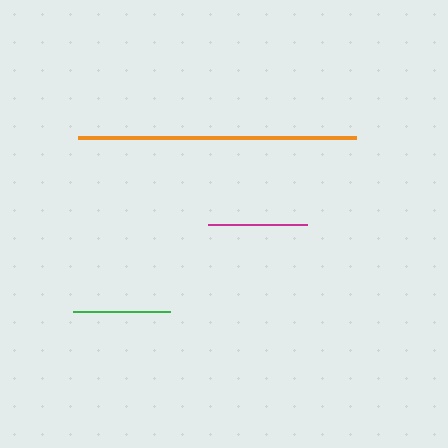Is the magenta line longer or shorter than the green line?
The magenta line is longer than the green line.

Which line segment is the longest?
The orange line is the longest at approximately 278 pixels.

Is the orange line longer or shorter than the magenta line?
The orange line is longer than the magenta line.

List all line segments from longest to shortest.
From longest to shortest: orange, magenta, green.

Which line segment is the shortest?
The green line is the shortest at approximately 96 pixels.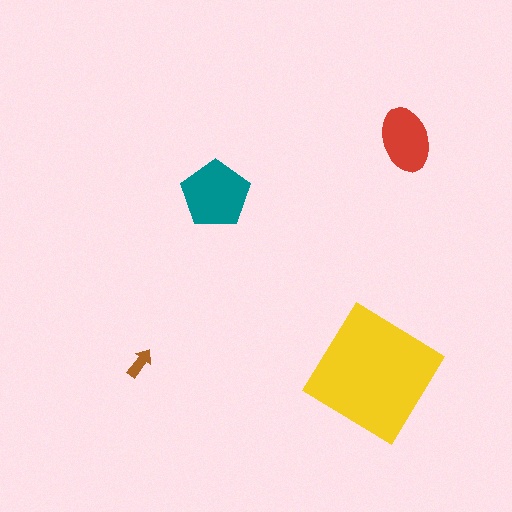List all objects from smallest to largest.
The brown arrow, the red ellipse, the teal pentagon, the yellow diamond.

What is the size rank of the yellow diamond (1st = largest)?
1st.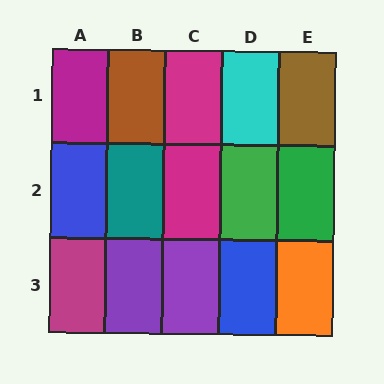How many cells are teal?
1 cell is teal.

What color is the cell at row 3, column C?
Purple.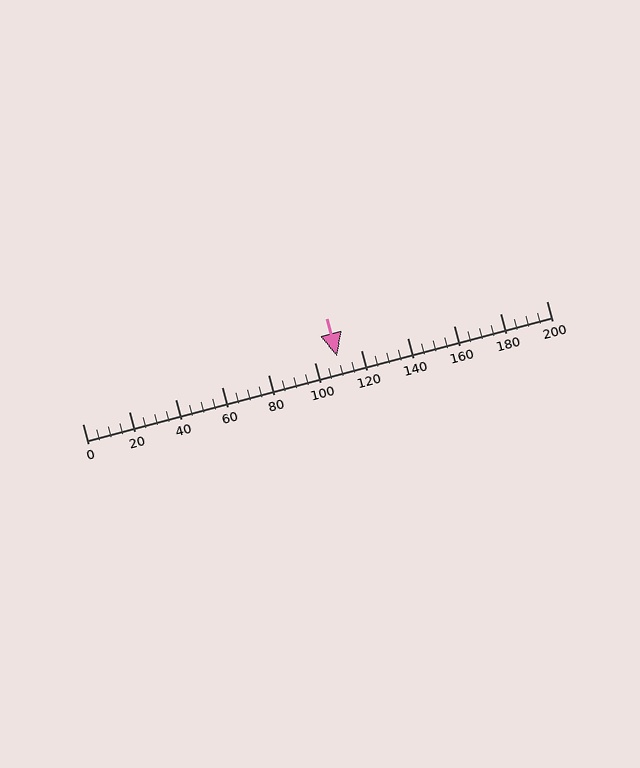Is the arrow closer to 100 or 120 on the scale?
The arrow is closer to 100.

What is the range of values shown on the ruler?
The ruler shows values from 0 to 200.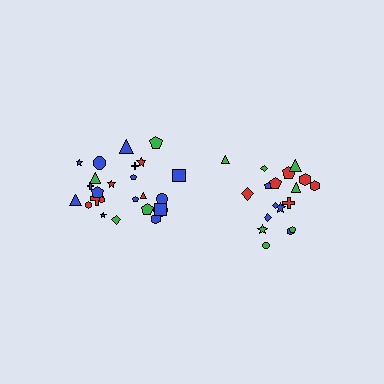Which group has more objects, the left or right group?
The left group.